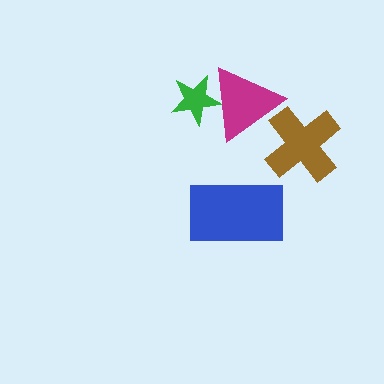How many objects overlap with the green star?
1 object overlaps with the green star.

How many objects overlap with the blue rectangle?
0 objects overlap with the blue rectangle.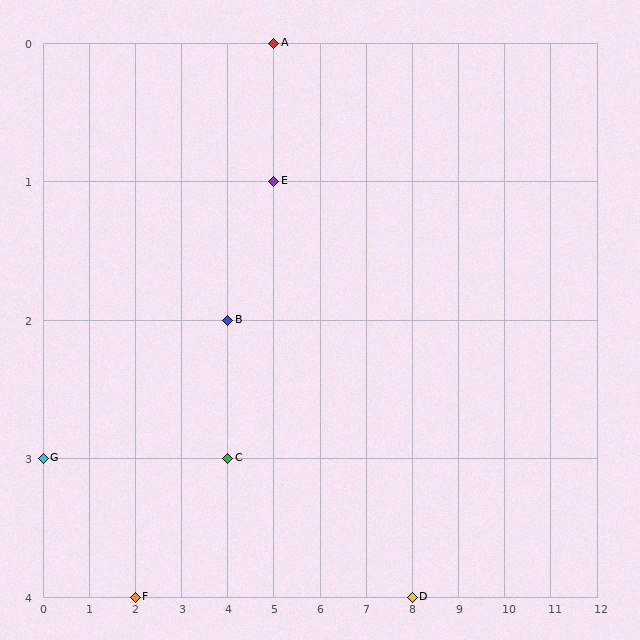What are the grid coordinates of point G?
Point G is at grid coordinates (0, 3).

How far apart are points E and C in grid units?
Points E and C are 1 column and 2 rows apart (about 2.2 grid units diagonally).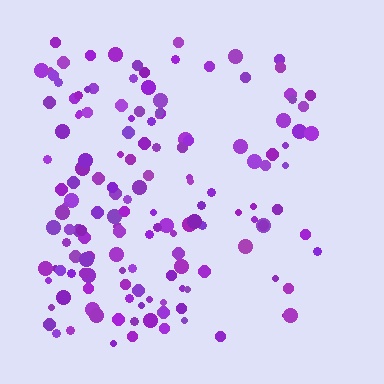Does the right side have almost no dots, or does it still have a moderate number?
Still a moderate number, just noticeably fewer than the left.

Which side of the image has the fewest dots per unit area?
The right.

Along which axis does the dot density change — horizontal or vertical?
Horizontal.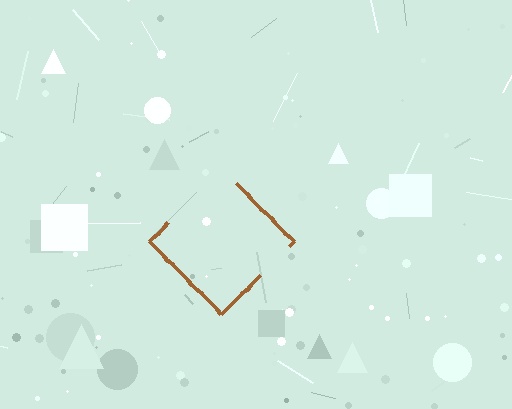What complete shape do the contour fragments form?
The contour fragments form a diamond.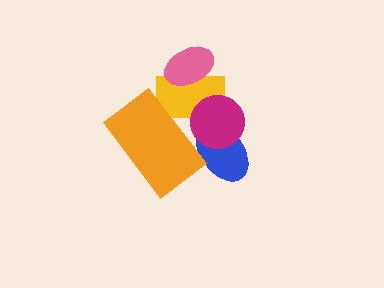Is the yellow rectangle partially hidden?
Yes, it is partially covered by another shape.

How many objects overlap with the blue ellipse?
2 objects overlap with the blue ellipse.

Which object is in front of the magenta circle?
The orange rectangle is in front of the magenta circle.